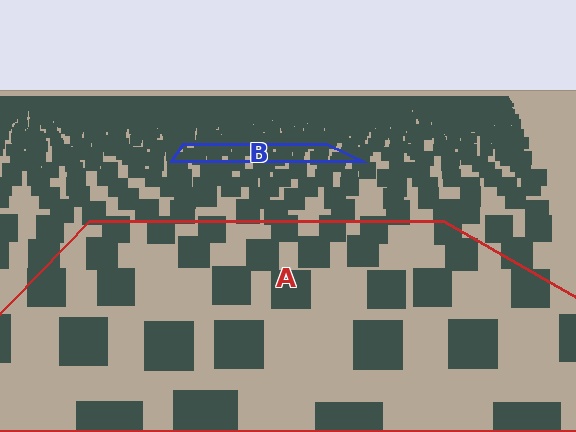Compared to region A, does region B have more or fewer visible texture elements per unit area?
Region B has more texture elements per unit area — they are packed more densely because it is farther away.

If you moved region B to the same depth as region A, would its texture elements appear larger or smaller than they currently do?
They would appear larger. At a closer depth, the same texture elements are projected at a bigger on-screen size.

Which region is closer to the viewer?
Region A is closer. The texture elements there are larger and more spread out.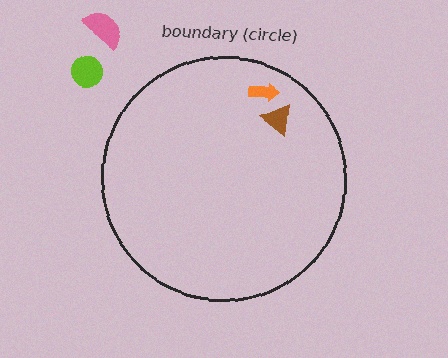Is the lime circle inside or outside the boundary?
Outside.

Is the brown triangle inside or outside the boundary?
Inside.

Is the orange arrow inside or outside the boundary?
Inside.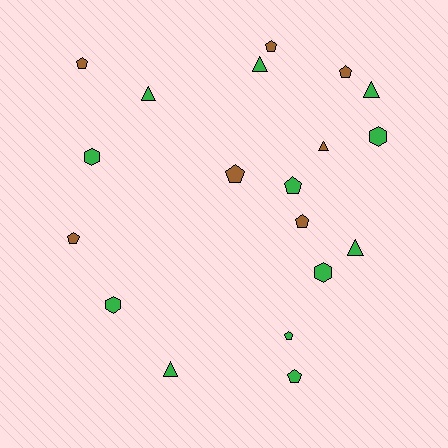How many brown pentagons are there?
There are 6 brown pentagons.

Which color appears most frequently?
Green, with 12 objects.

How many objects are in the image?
There are 19 objects.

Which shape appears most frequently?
Pentagon, with 9 objects.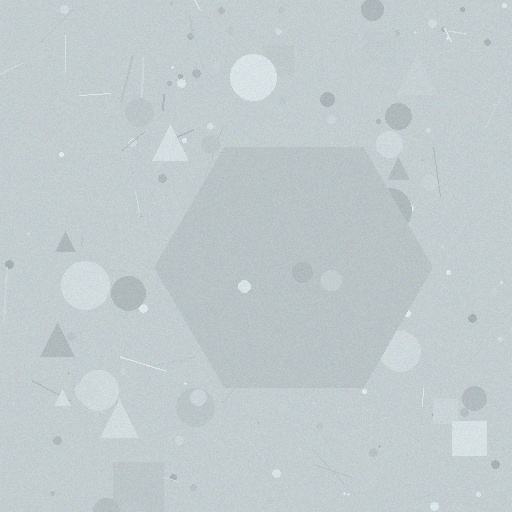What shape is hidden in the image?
A hexagon is hidden in the image.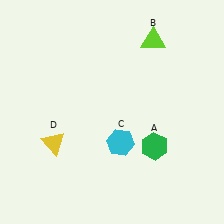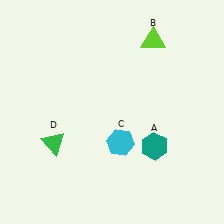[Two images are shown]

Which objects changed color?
A changed from green to teal. D changed from yellow to green.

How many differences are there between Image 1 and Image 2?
There are 2 differences between the two images.